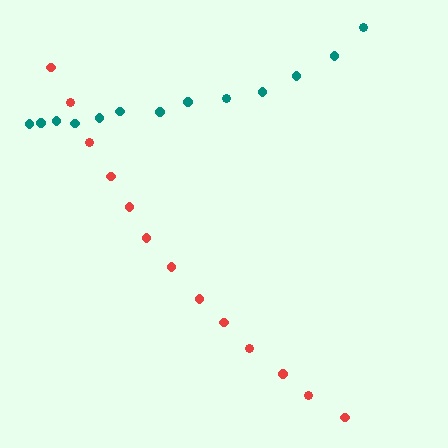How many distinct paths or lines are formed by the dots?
There are 2 distinct paths.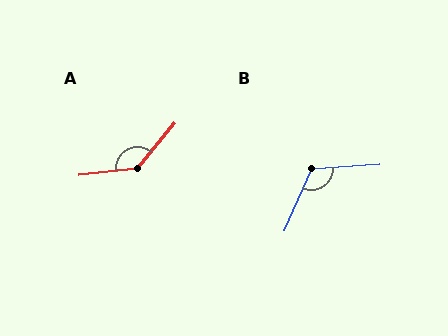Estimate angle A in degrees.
Approximately 136 degrees.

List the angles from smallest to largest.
B (117°), A (136°).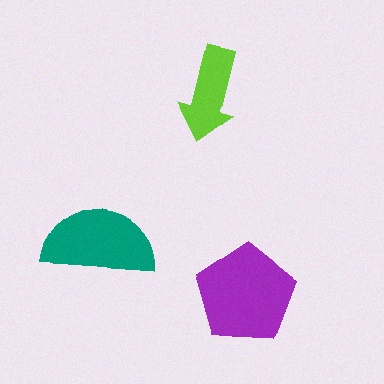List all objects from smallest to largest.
The lime arrow, the teal semicircle, the purple pentagon.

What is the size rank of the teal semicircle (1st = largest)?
2nd.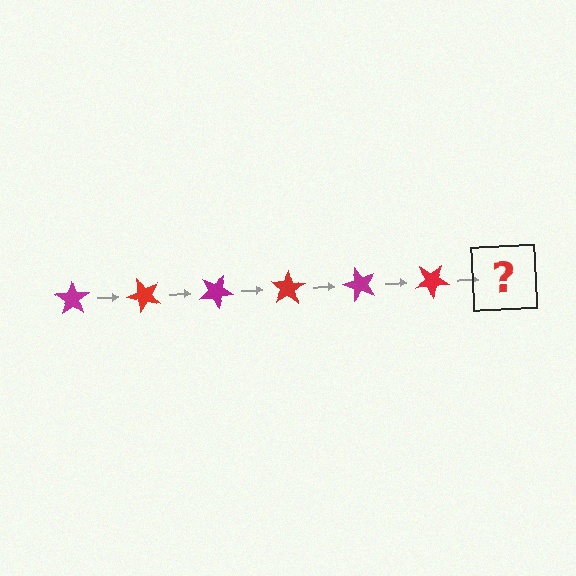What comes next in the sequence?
The next element should be a magenta star, rotated 300 degrees from the start.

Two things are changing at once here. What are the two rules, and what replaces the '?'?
The two rules are that it rotates 50 degrees each step and the color cycles through magenta and red. The '?' should be a magenta star, rotated 300 degrees from the start.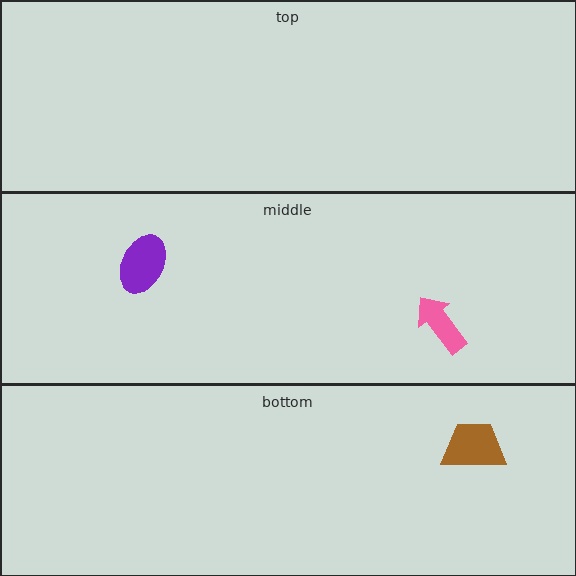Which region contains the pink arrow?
The middle region.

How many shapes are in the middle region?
2.